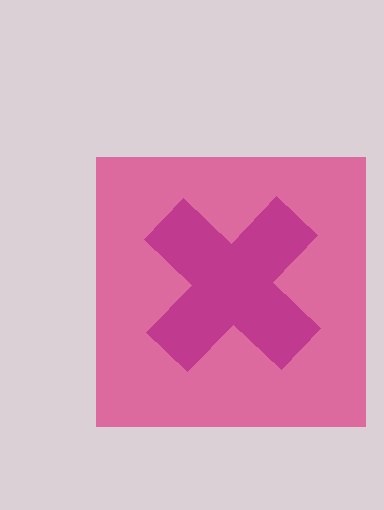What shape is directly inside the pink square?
The magenta cross.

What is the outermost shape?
The pink square.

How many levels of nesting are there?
2.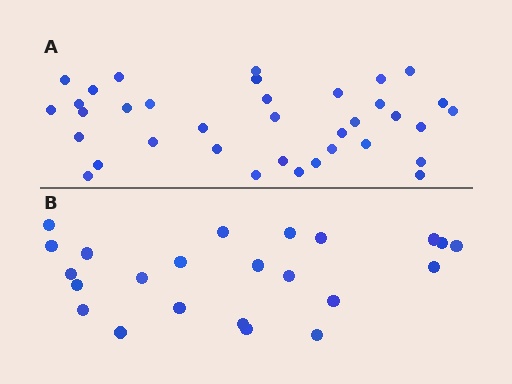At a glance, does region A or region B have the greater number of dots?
Region A (the top region) has more dots.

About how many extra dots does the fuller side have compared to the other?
Region A has approximately 15 more dots than region B.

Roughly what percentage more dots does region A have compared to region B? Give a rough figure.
About 55% more.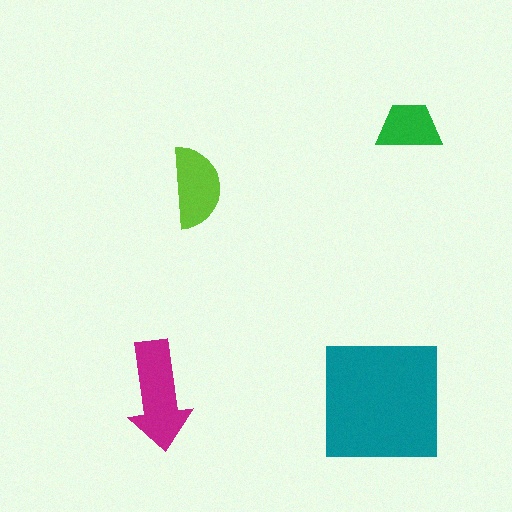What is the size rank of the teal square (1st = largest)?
1st.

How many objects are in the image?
There are 4 objects in the image.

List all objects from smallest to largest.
The green trapezoid, the lime semicircle, the magenta arrow, the teal square.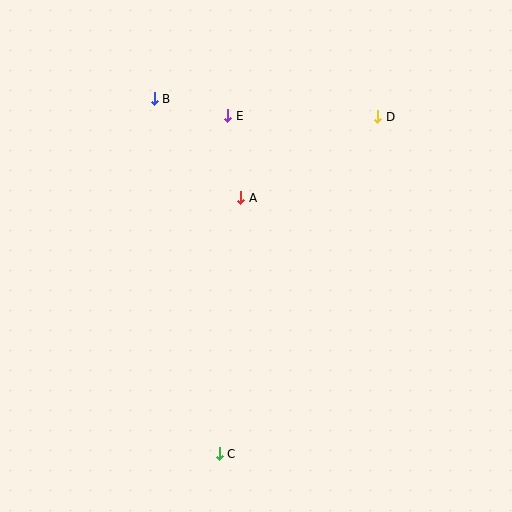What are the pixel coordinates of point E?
Point E is at (228, 116).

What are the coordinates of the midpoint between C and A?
The midpoint between C and A is at (230, 326).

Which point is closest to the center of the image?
Point A at (241, 198) is closest to the center.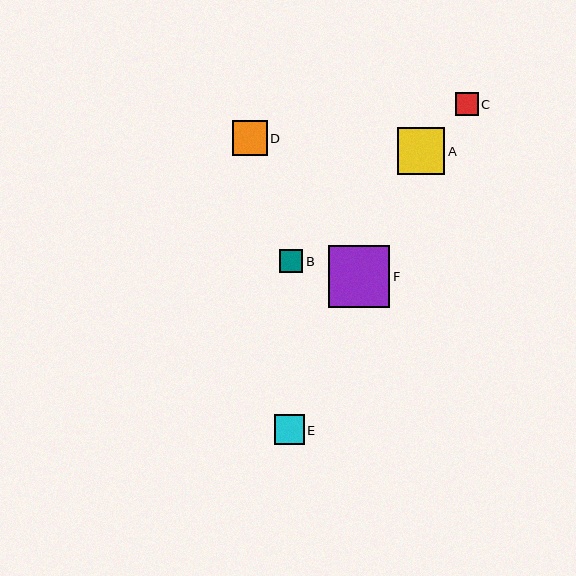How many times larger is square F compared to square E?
Square F is approximately 2.1 times the size of square E.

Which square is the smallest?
Square C is the smallest with a size of approximately 22 pixels.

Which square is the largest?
Square F is the largest with a size of approximately 62 pixels.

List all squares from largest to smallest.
From largest to smallest: F, A, D, E, B, C.